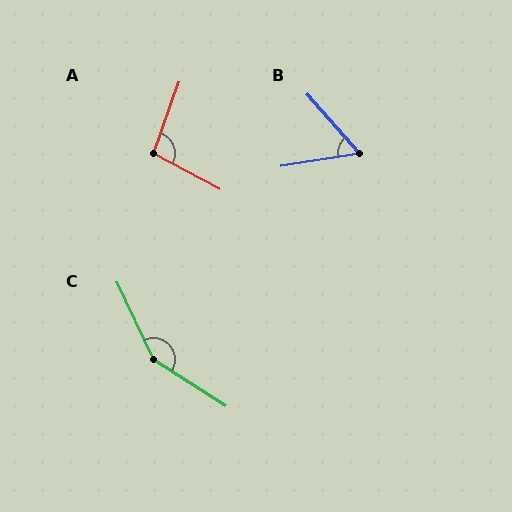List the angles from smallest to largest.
B (57°), A (98°), C (148°).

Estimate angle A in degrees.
Approximately 98 degrees.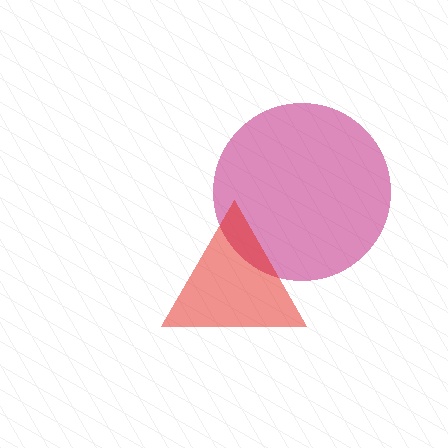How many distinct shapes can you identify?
There are 2 distinct shapes: a magenta circle, a red triangle.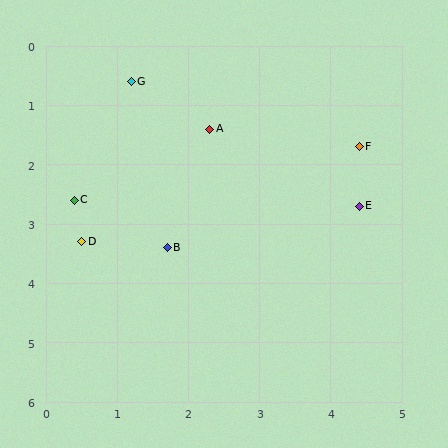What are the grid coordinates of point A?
Point A is at approximately (2.3, 1.4).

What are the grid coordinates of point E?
Point E is at approximately (4.4, 2.7).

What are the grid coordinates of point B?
Point B is at approximately (1.7, 3.4).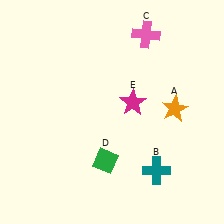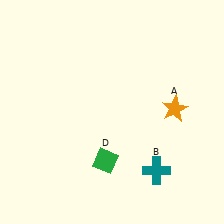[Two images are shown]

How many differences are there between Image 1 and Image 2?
There are 2 differences between the two images.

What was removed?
The pink cross (C), the magenta star (E) were removed in Image 2.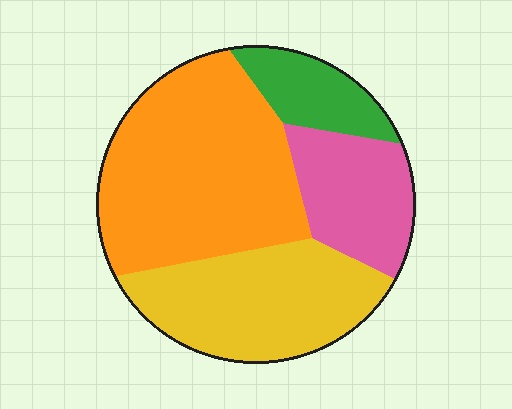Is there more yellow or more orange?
Orange.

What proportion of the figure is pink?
Pink takes up about one sixth (1/6) of the figure.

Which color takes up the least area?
Green, at roughly 10%.